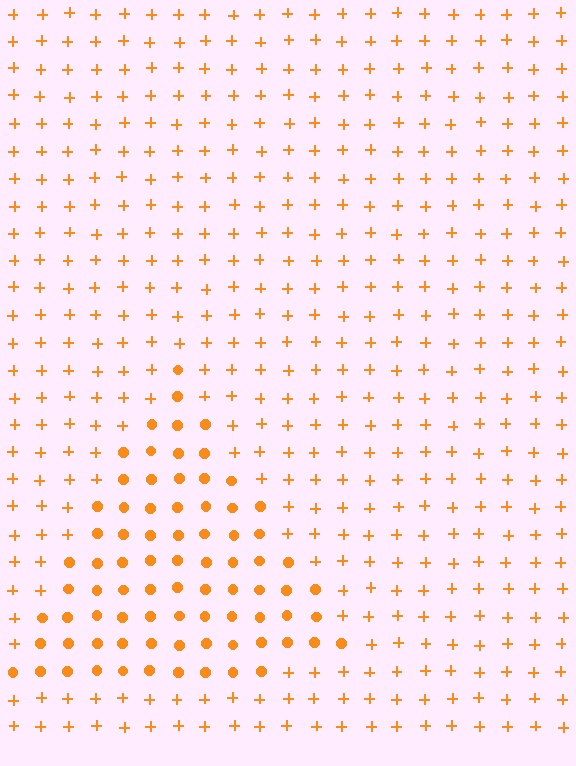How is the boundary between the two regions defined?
The boundary is defined by a change in element shape: circles inside vs. plus signs outside. All elements share the same color and spacing.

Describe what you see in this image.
The image is filled with small orange elements arranged in a uniform grid. A triangle-shaped region contains circles, while the surrounding area contains plus signs. The boundary is defined purely by the change in element shape.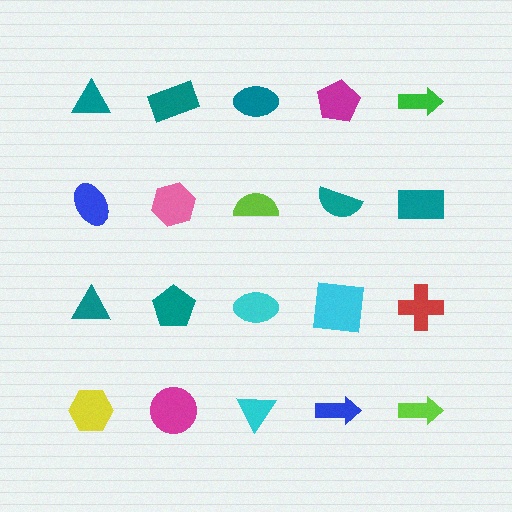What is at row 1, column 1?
A teal triangle.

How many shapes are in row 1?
5 shapes.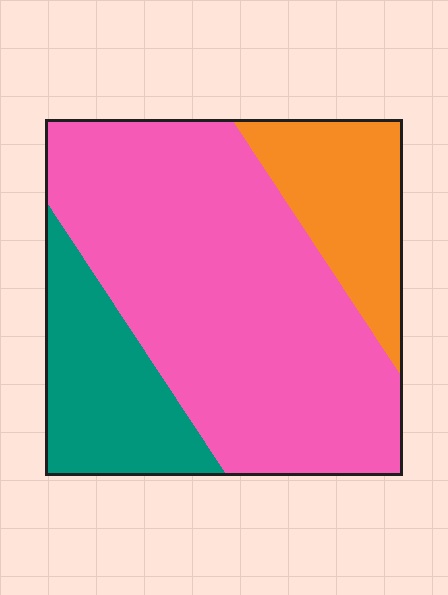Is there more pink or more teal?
Pink.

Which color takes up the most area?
Pink, at roughly 65%.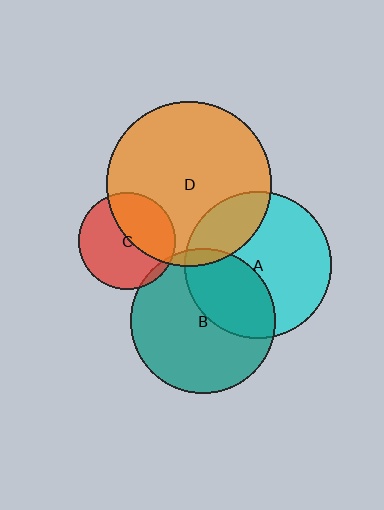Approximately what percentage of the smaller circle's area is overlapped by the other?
Approximately 25%.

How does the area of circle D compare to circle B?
Approximately 1.3 times.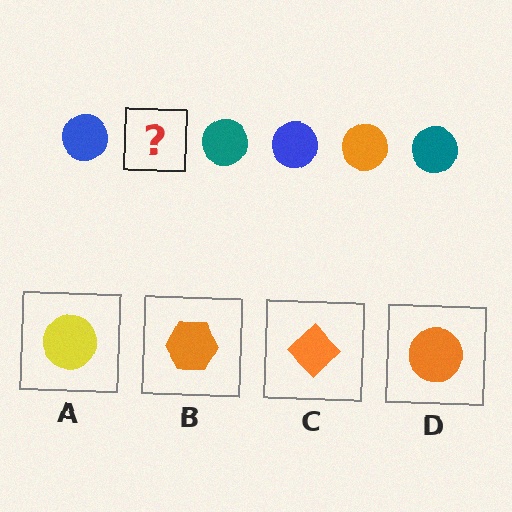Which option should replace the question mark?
Option D.